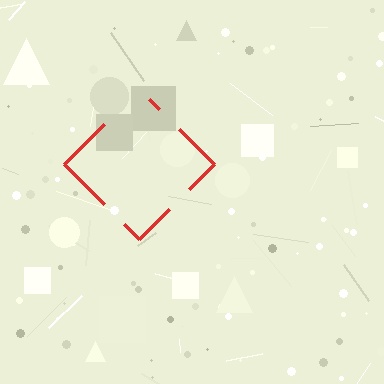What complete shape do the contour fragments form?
The contour fragments form a diamond.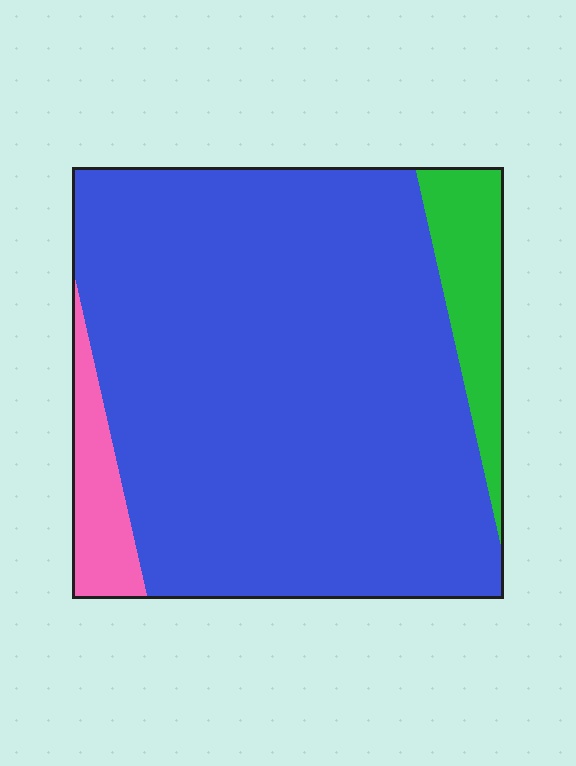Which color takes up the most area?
Blue, at roughly 85%.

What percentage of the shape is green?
Green covers 9% of the shape.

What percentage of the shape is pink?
Pink takes up less than a sixth of the shape.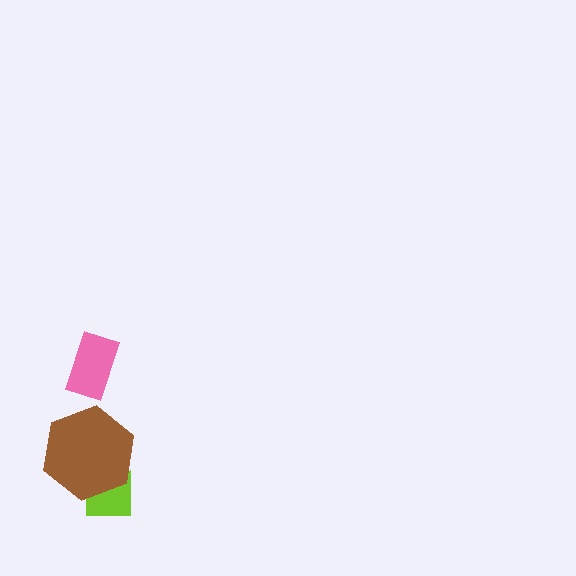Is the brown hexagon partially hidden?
No, no other shape covers it.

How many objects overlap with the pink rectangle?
0 objects overlap with the pink rectangle.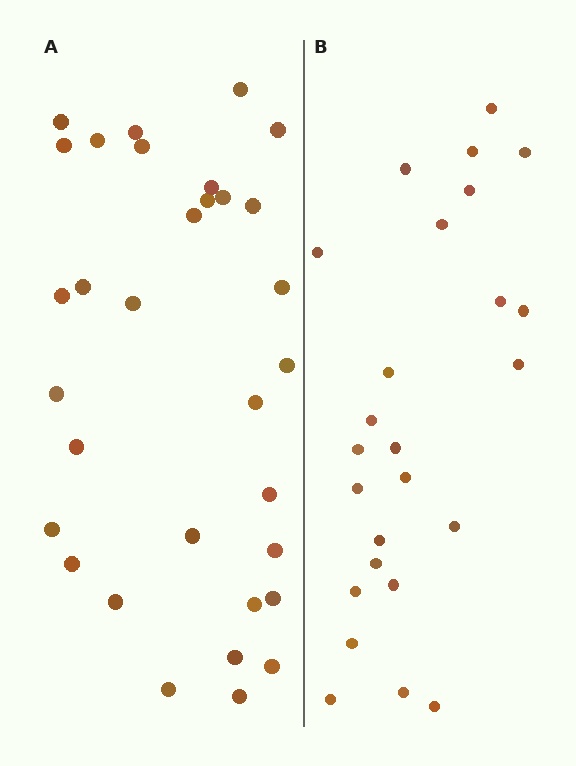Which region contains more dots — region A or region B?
Region A (the left region) has more dots.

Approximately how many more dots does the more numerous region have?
Region A has roughly 8 or so more dots than region B.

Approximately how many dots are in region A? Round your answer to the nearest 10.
About 30 dots. (The exact count is 32, which rounds to 30.)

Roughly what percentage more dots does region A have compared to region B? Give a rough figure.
About 30% more.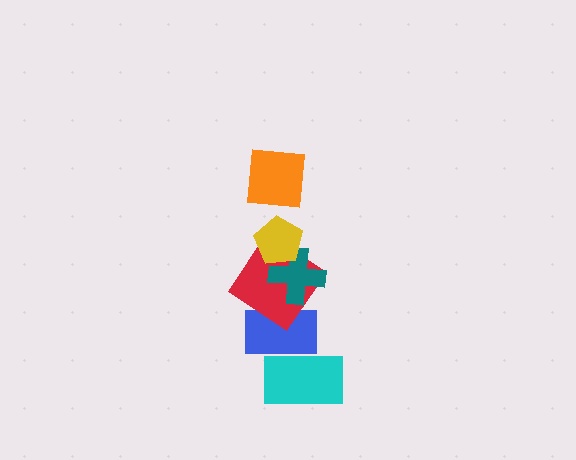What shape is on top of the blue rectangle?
The red diamond is on top of the blue rectangle.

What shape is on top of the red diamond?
The teal cross is on top of the red diamond.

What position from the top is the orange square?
The orange square is 1st from the top.